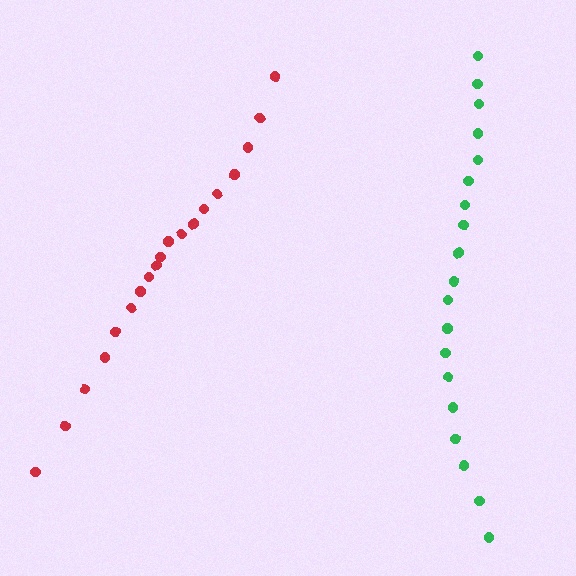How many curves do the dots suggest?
There are 2 distinct paths.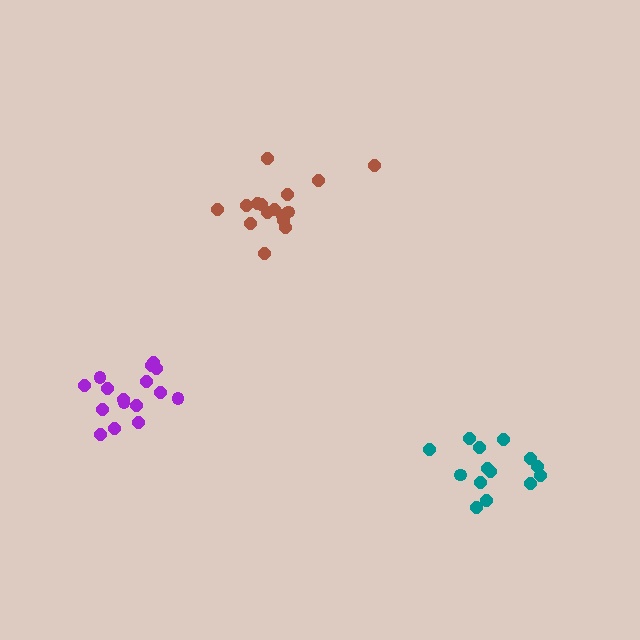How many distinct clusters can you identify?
There are 3 distinct clusters.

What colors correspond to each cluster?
The clusters are colored: purple, teal, brown.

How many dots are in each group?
Group 1: 16 dots, Group 2: 14 dots, Group 3: 16 dots (46 total).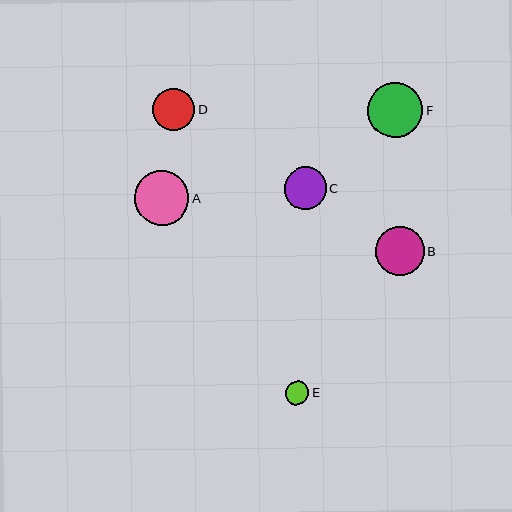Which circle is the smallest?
Circle E is the smallest with a size of approximately 23 pixels.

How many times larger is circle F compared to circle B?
Circle F is approximately 1.1 times the size of circle B.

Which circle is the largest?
Circle F is the largest with a size of approximately 55 pixels.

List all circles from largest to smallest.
From largest to smallest: F, A, B, C, D, E.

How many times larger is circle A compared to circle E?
Circle A is approximately 2.3 times the size of circle E.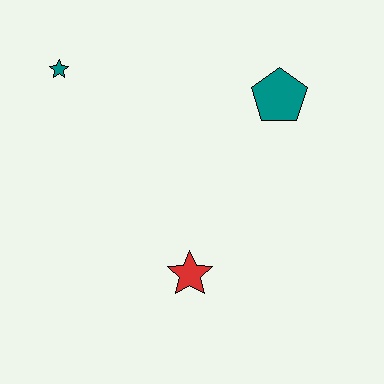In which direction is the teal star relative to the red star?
The teal star is above the red star.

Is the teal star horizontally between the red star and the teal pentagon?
No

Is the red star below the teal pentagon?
Yes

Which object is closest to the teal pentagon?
The red star is closest to the teal pentagon.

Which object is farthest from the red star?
The teal star is farthest from the red star.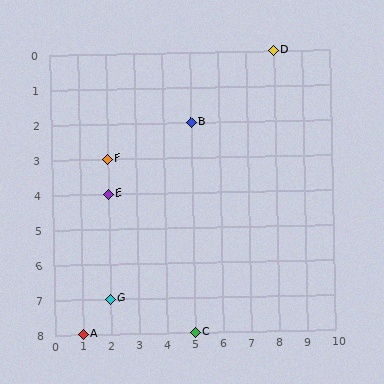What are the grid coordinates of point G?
Point G is at grid coordinates (2, 7).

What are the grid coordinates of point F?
Point F is at grid coordinates (2, 3).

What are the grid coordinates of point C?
Point C is at grid coordinates (5, 8).